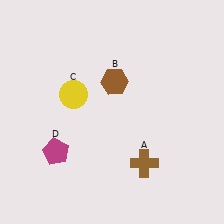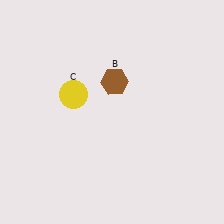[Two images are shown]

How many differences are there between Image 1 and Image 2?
There are 2 differences between the two images.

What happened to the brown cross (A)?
The brown cross (A) was removed in Image 2. It was in the bottom-right area of Image 1.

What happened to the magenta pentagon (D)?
The magenta pentagon (D) was removed in Image 2. It was in the bottom-left area of Image 1.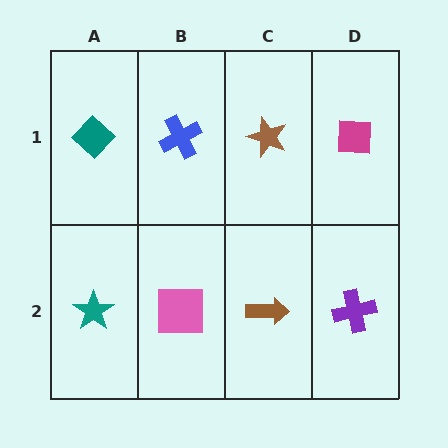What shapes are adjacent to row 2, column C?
A brown star (row 1, column C), a pink square (row 2, column B), a purple cross (row 2, column D).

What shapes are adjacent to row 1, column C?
A brown arrow (row 2, column C), a blue cross (row 1, column B), a magenta square (row 1, column D).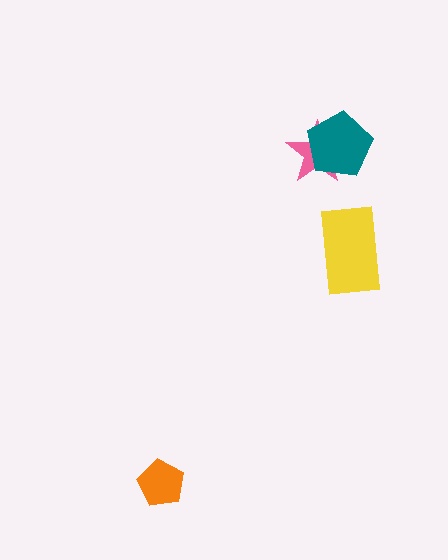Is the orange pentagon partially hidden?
No, no other shape covers it.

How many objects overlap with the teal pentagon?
1 object overlaps with the teal pentagon.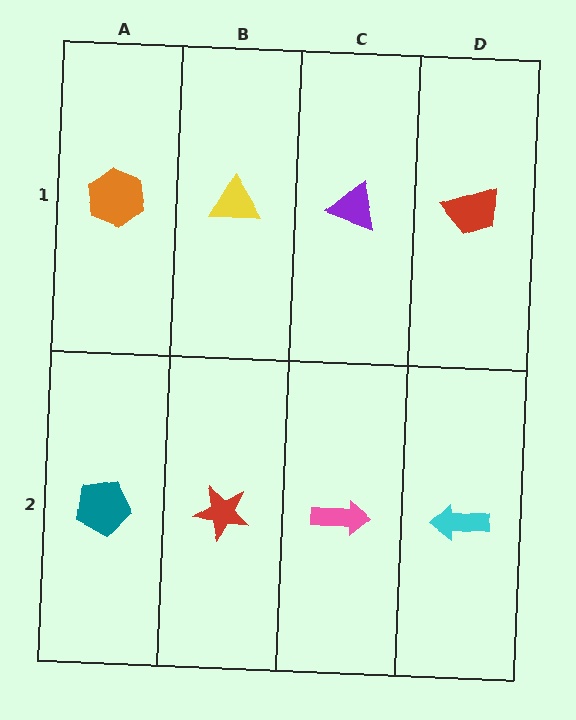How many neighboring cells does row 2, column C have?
3.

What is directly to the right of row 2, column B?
A pink arrow.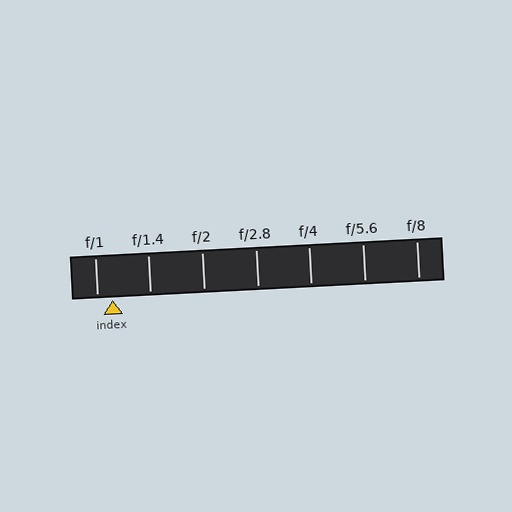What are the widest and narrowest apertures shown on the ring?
The widest aperture shown is f/1 and the narrowest is f/8.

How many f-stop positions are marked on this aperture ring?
There are 7 f-stop positions marked.